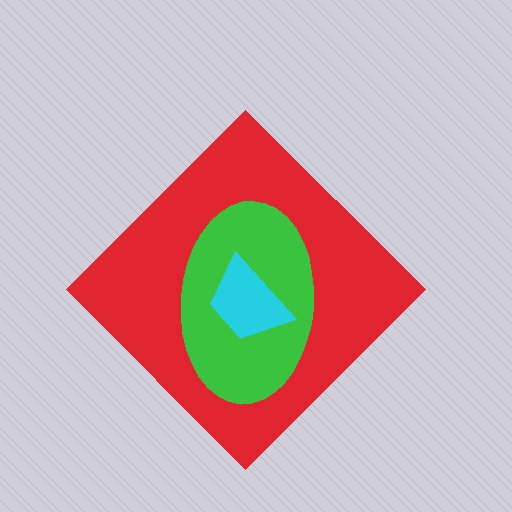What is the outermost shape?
The red diamond.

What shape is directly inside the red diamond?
The green ellipse.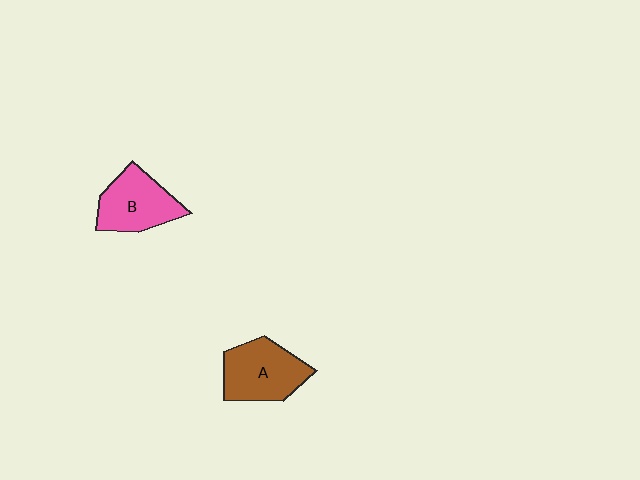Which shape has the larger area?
Shape A (brown).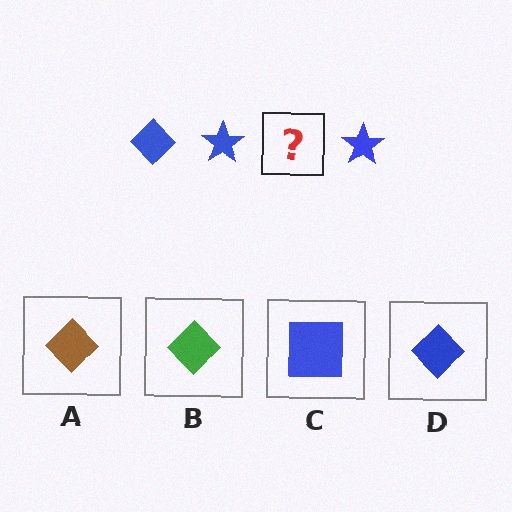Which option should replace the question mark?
Option D.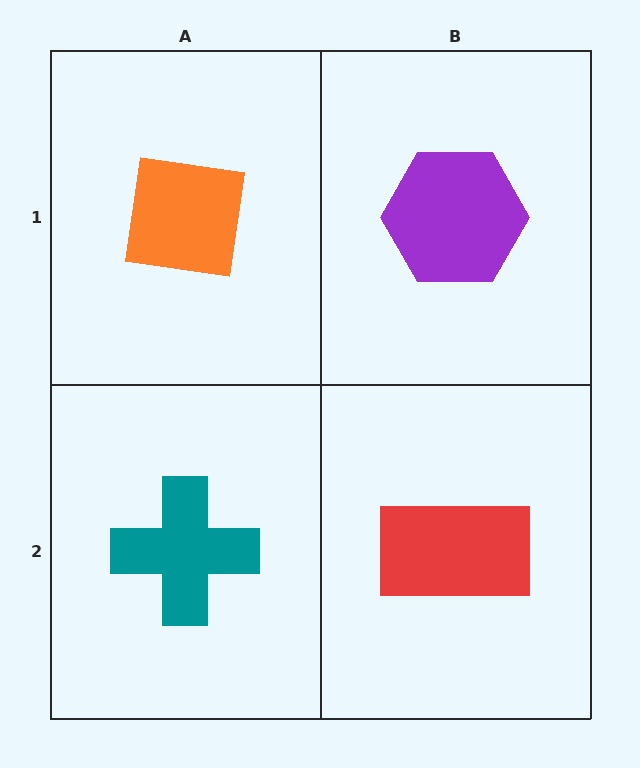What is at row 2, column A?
A teal cross.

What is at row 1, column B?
A purple hexagon.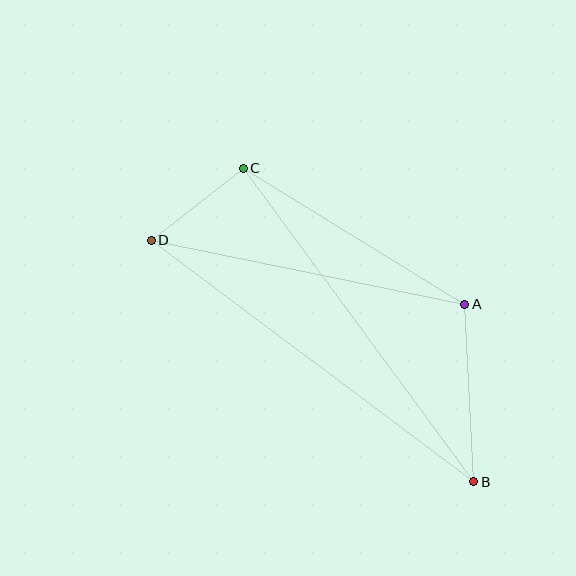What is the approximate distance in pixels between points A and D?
The distance between A and D is approximately 320 pixels.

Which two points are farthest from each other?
Points B and D are farthest from each other.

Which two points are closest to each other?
Points C and D are closest to each other.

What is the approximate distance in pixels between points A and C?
The distance between A and C is approximately 260 pixels.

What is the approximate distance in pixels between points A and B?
The distance between A and B is approximately 177 pixels.